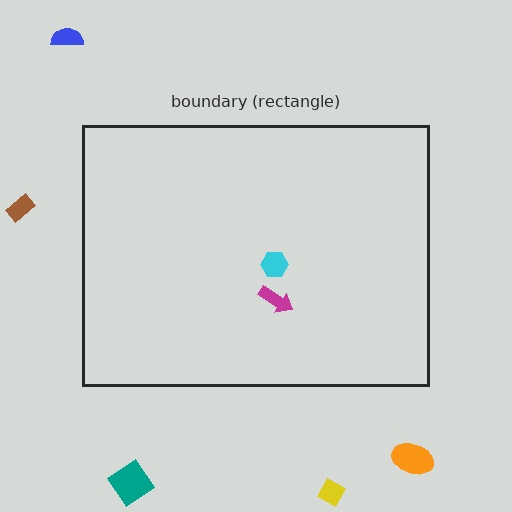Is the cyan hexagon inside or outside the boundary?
Inside.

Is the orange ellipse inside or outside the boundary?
Outside.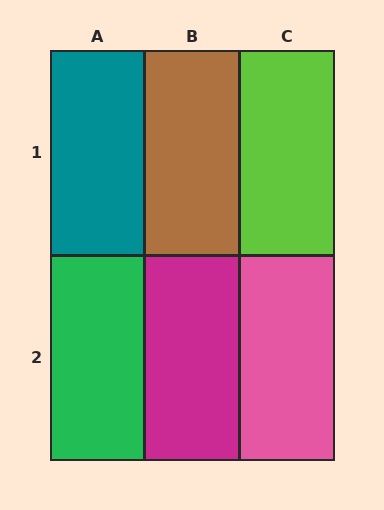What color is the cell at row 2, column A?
Green.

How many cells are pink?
1 cell is pink.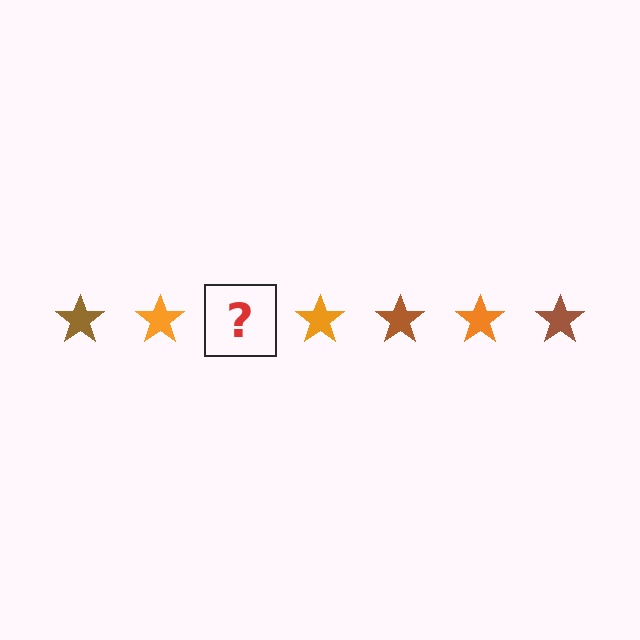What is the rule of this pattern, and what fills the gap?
The rule is that the pattern cycles through brown, orange stars. The gap should be filled with a brown star.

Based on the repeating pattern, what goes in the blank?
The blank should be a brown star.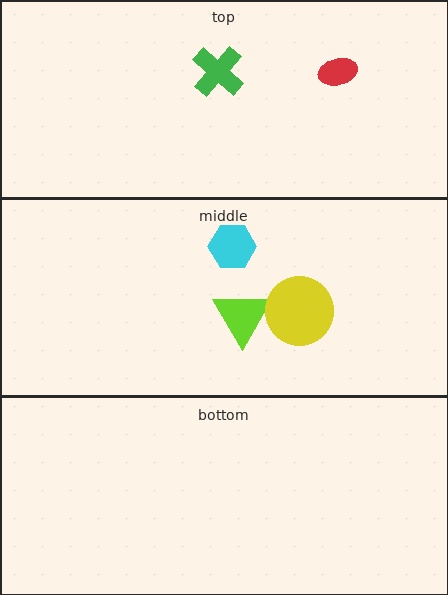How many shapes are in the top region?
2.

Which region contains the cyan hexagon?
The middle region.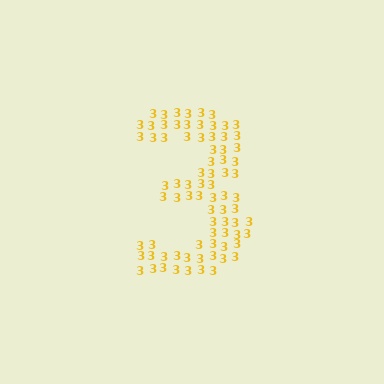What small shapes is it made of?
It is made of small digit 3's.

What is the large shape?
The large shape is the digit 3.